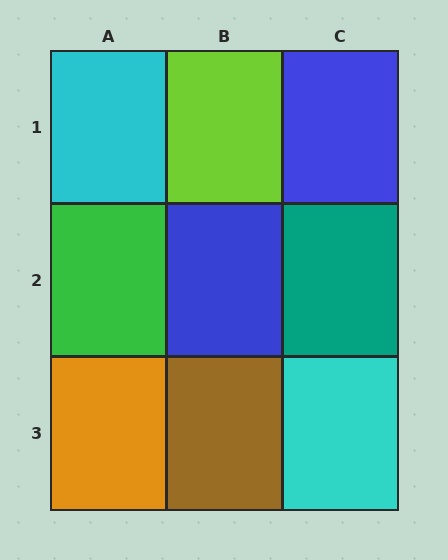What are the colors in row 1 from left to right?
Cyan, lime, blue.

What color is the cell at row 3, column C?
Cyan.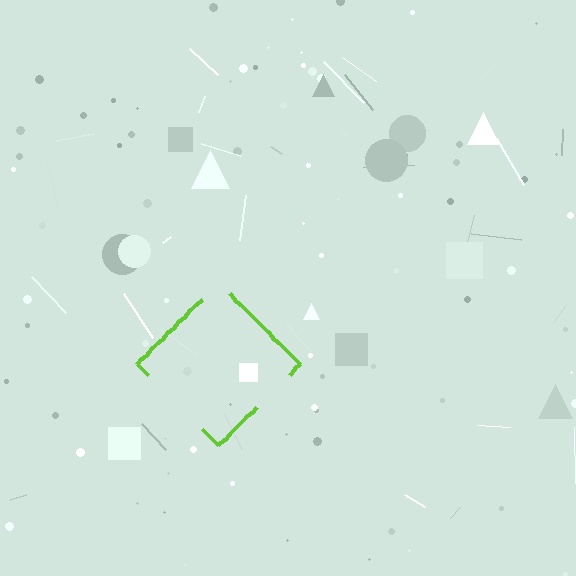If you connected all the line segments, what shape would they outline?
They would outline a diamond.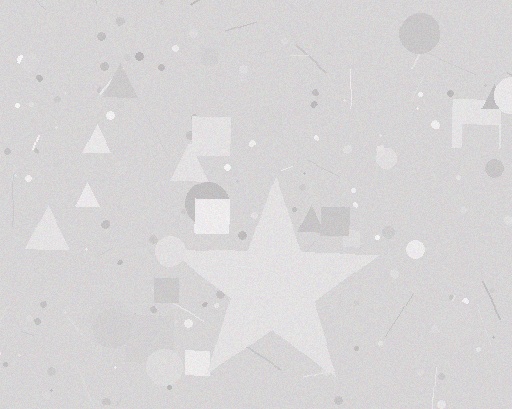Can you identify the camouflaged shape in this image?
The camouflaged shape is a star.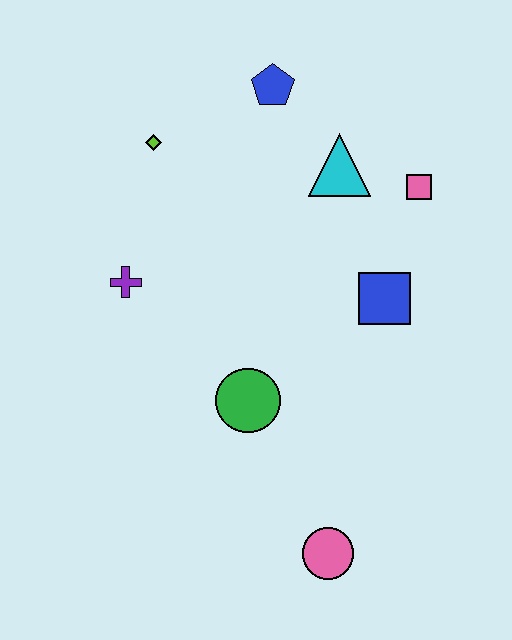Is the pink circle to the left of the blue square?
Yes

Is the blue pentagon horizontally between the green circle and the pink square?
Yes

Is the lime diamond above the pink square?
Yes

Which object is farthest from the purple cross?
The pink circle is farthest from the purple cross.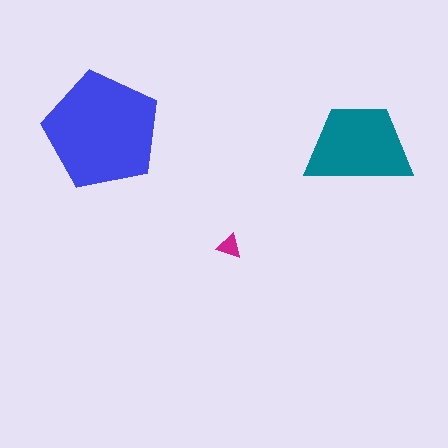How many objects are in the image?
There are 3 objects in the image.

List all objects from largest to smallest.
The blue pentagon, the teal trapezoid, the magenta triangle.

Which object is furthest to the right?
The teal trapezoid is rightmost.